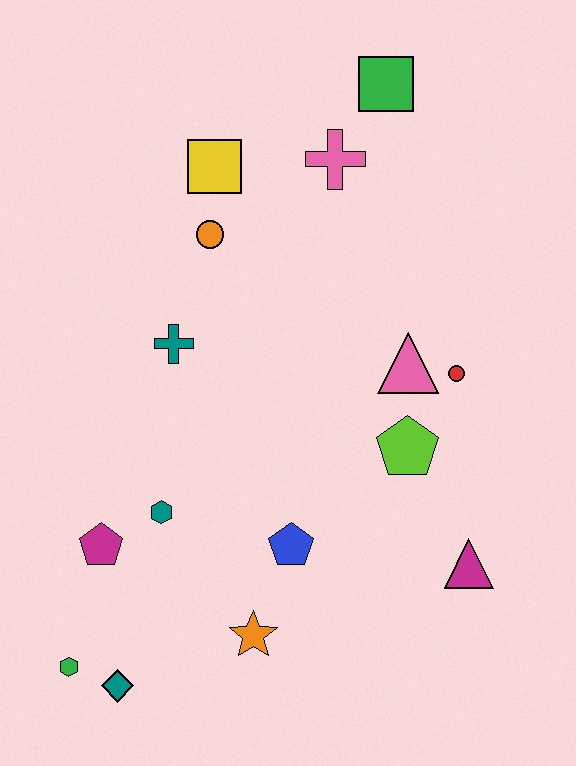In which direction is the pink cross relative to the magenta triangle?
The pink cross is above the magenta triangle.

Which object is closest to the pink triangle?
The red circle is closest to the pink triangle.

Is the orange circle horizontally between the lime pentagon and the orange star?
No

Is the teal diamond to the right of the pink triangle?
No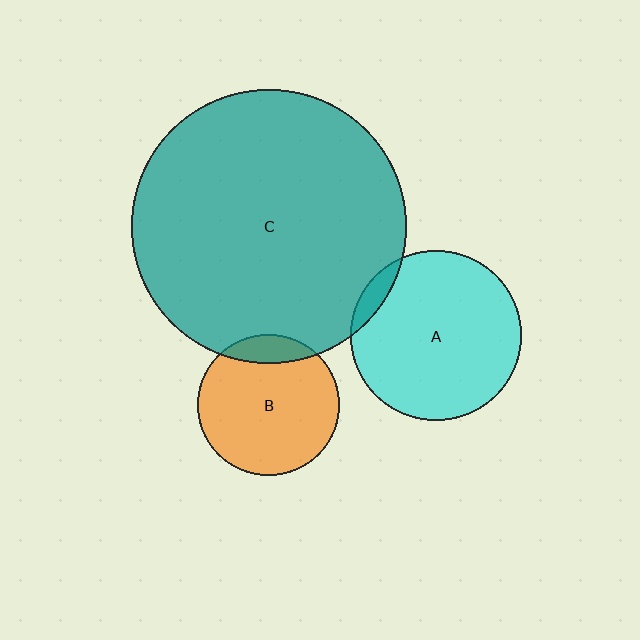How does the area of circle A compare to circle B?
Approximately 1.5 times.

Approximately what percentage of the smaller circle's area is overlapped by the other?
Approximately 10%.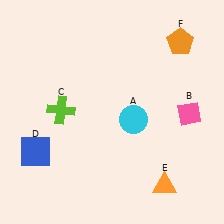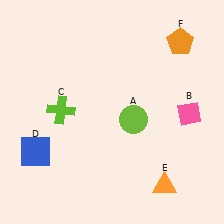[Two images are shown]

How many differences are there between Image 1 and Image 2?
There is 1 difference between the two images.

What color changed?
The circle (A) changed from cyan in Image 1 to lime in Image 2.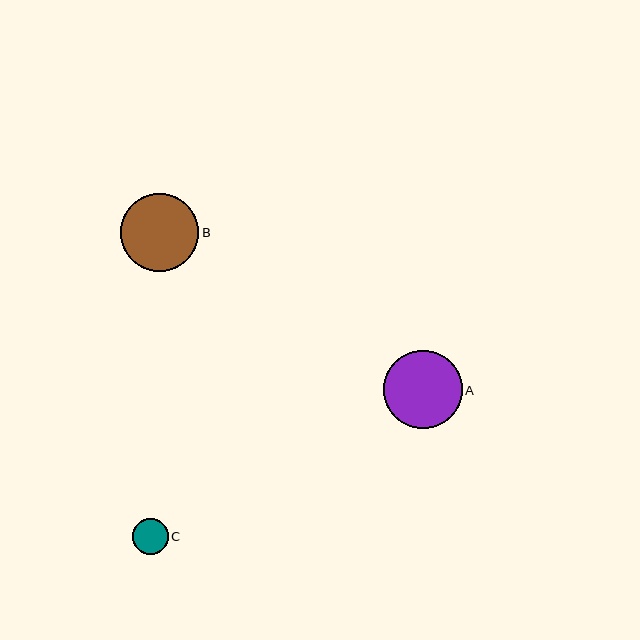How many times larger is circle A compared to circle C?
Circle A is approximately 2.2 times the size of circle C.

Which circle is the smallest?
Circle C is the smallest with a size of approximately 36 pixels.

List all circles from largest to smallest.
From largest to smallest: A, B, C.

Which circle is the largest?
Circle A is the largest with a size of approximately 78 pixels.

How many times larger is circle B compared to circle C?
Circle B is approximately 2.2 times the size of circle C.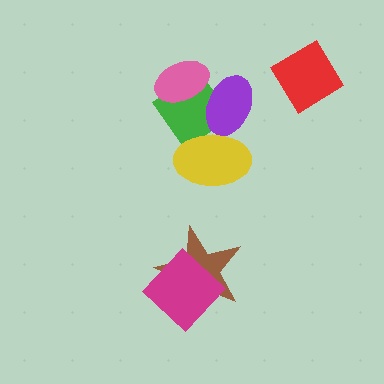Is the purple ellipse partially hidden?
Yes, it is partially covered by another shape.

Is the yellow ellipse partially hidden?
No, no other shape covers it.